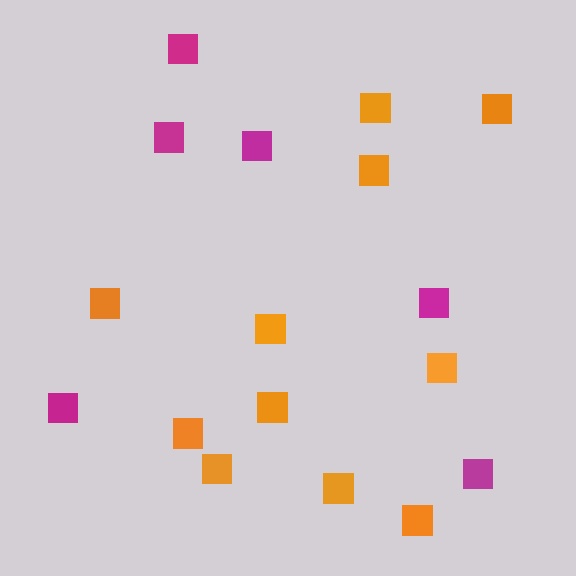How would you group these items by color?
There are 2 groups: one group of orange squares (11) and one group of magenta squares (6).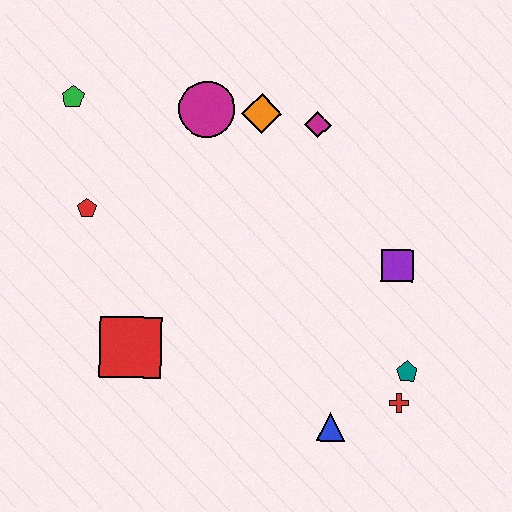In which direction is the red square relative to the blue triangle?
The red square is to the left of the blue triangle.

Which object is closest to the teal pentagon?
The red cross is closest to the teal pentagon.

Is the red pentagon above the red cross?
Yes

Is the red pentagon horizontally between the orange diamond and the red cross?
No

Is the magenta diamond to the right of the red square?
Yes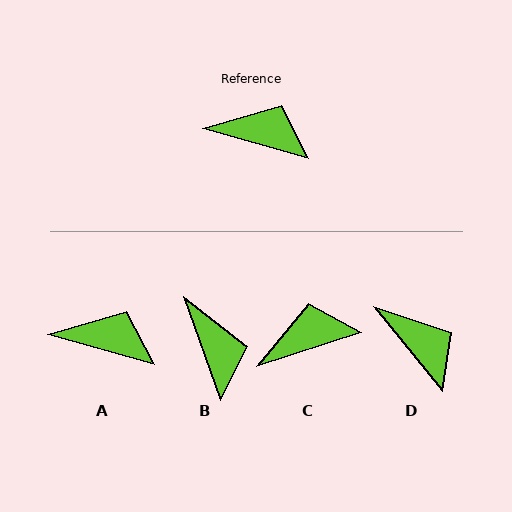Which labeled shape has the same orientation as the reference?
A.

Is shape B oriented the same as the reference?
No, it is off by about 55 degrees.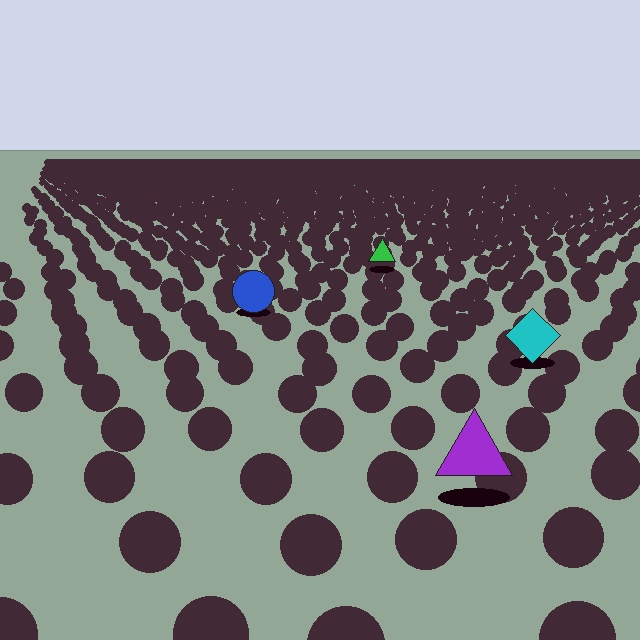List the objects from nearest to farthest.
From nearest to farthest: the purple triangle, the cyan diamond, the blue circle, the green triangle.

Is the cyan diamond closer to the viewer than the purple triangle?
No. The purple triangle is closer — you can tell from the texture gradient: the ground texture is coarser near it.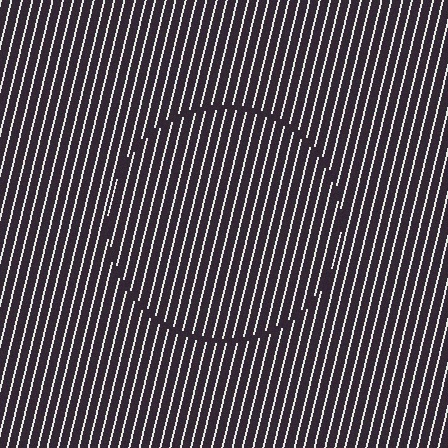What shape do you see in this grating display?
An illusory circle. The interior of the shape contains the same grating, shifted by half a period — the contour is defined by the phase discontinuity where line-ends from the inner and outer gratings abut.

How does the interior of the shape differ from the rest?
The interior of the shape contains the same grating, shifted by half a period — the contour is defined by the phase discontinuity where line-ends from the inner and outer gratings abut.